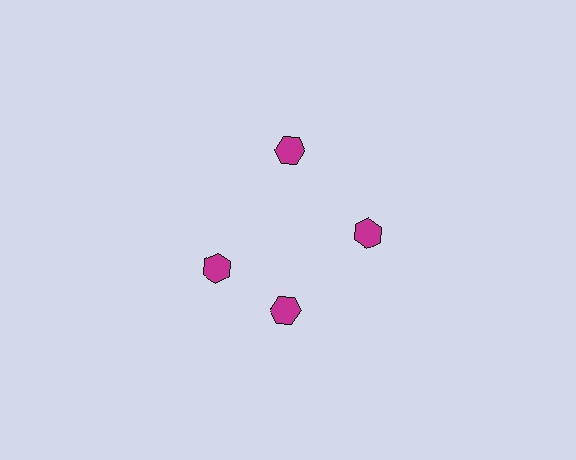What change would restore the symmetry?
The symmetry would be restored by rotating it back into even spacing with its neighbors so that all 4 hexagons sit at equal angles and equal distance from the center.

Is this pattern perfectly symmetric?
No. The 4 magenta hexagons are arranged in a ring, but one element near the 9 o'clock position is rotated out of alignment along the ring, breaking the 4-fold rotational symmetry.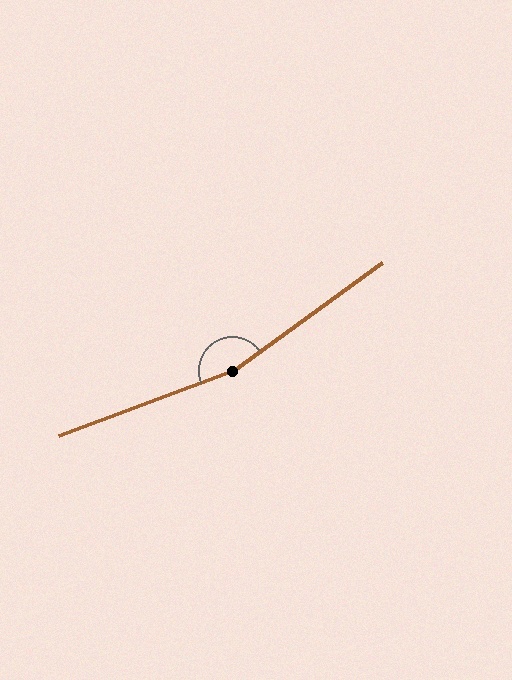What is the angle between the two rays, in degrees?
Approximately 165 degrees.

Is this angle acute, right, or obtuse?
It is obtuse.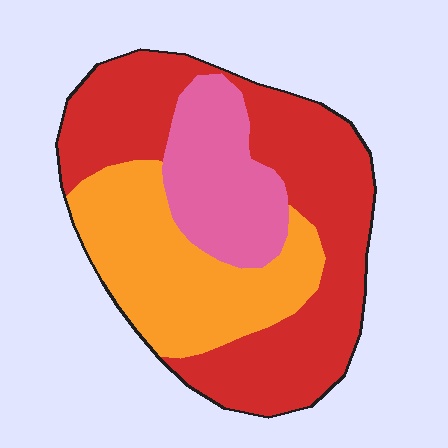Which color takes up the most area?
Red, at roughly 50%.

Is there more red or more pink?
Red.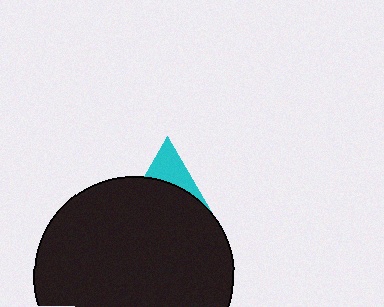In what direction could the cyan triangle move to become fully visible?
The cyan triangle could move up. That would shift it out from behind the black circle entirely.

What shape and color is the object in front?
The object in front is a black circle.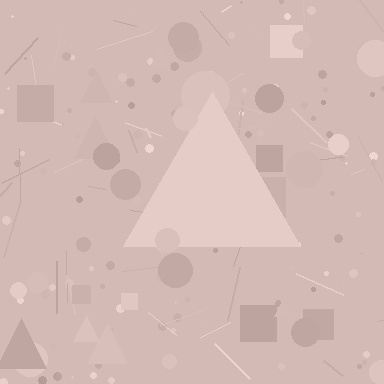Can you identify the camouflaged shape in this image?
The camouflaged shape is a triangle.